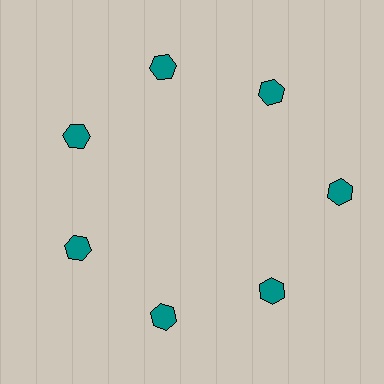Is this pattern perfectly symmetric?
No. The 7 teal hexagons are arranged in a ring, but one element near the 3 o'clock position is pushed outward from the center, breaking the 7-fold rotational symmetry.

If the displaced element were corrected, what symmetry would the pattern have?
It would have 7-fold rotational symmetry — the pattern would map onto itself every 51 degrees.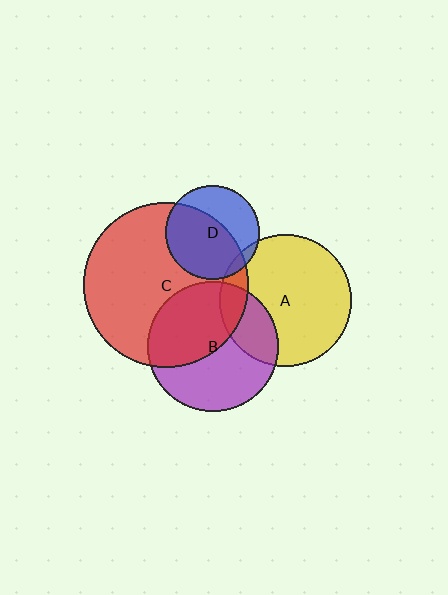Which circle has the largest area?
Circle C (red).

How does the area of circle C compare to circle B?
Approximately 1.6 times.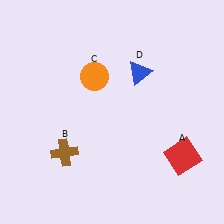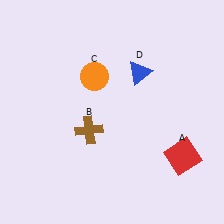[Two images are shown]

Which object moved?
The brown cross (B) moved right.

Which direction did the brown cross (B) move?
The brown cross (B) moved right.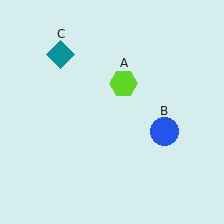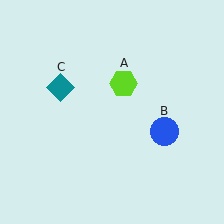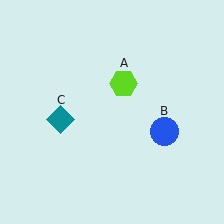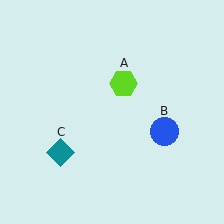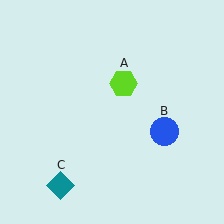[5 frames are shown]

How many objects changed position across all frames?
1 object changed position: teal diamond (object C).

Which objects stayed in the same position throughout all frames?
Lime hexagon (object A) and blue circle (object B) remained stationary.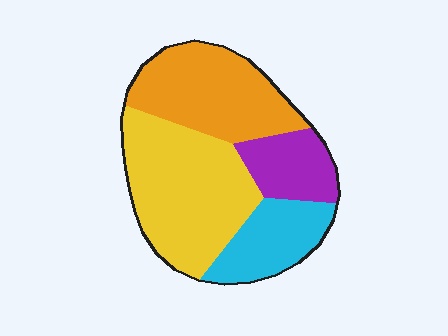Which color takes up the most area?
Yellow, at roughly 40%.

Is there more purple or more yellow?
Yellow.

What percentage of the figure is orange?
Orange covers 30% of the figure.